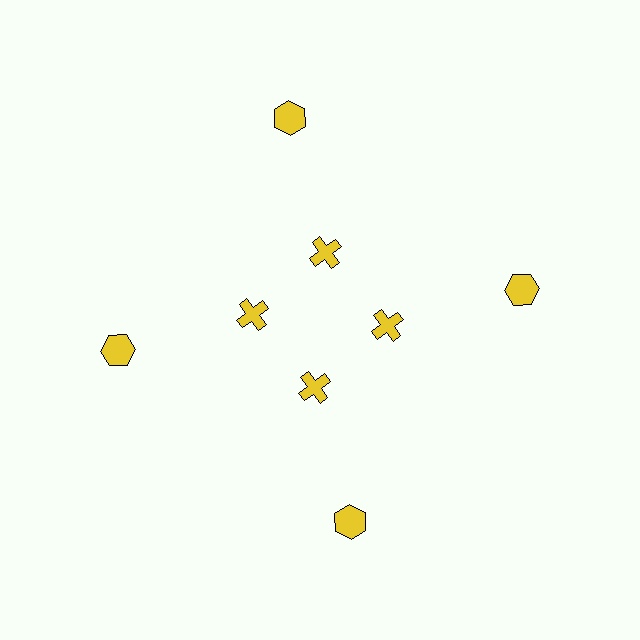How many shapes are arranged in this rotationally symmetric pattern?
There are 8 shapes, arranged in 4 groups of 2.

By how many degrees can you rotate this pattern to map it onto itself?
The pattern maps onto itself every 90 degrees of rotation.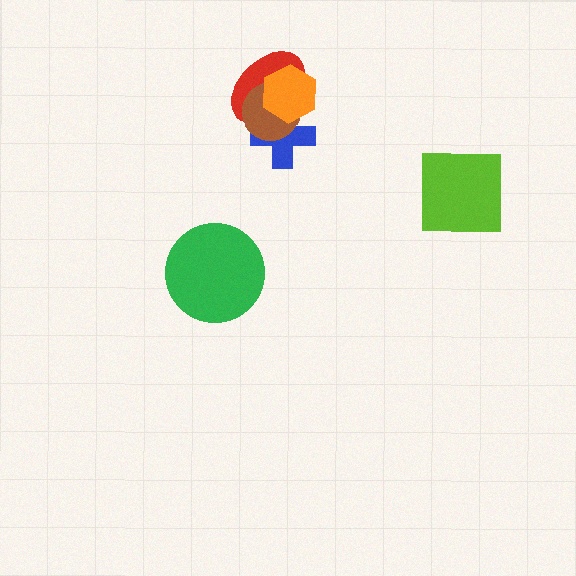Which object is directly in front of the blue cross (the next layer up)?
The red ellipse is directly in front of the blue cross.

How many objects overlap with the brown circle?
3 objects overlap with the brown circle.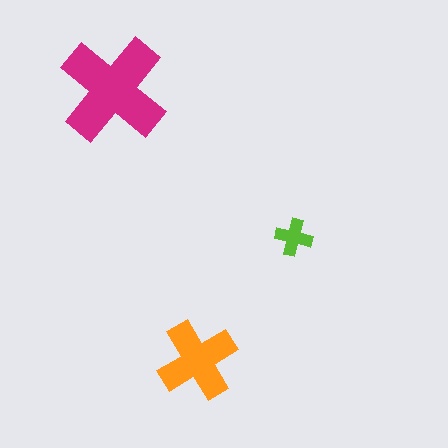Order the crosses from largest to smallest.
the magenta one, the orange one, the lime one.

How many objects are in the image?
There are 3 objects in the image.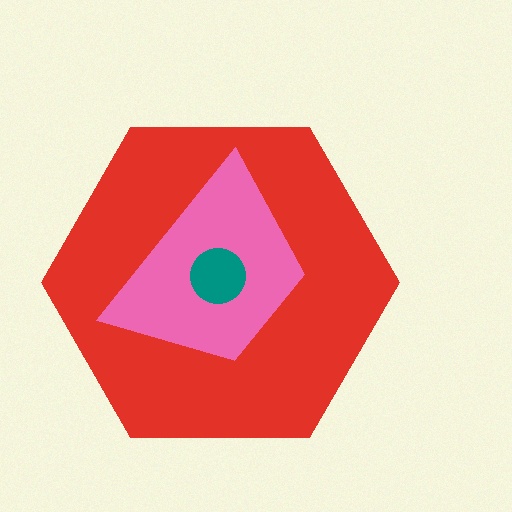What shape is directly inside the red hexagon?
The pink trapezoid.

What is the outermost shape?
The red hexagon.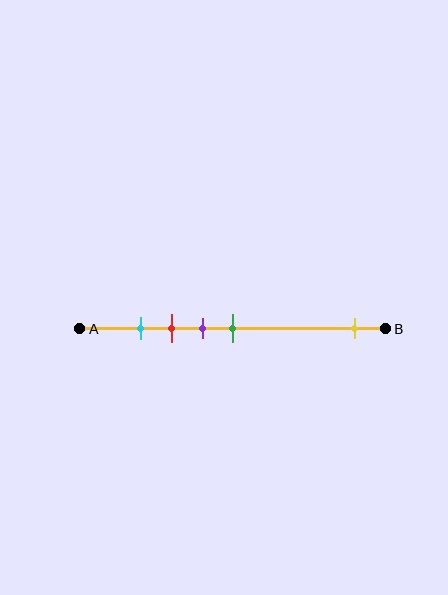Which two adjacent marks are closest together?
The cyan and red marks are the closest adjacent pair.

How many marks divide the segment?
There are 5 marks dividing the segment.